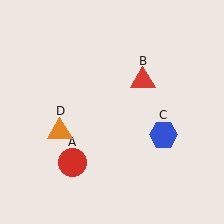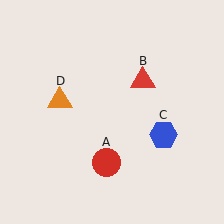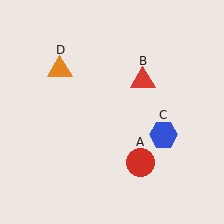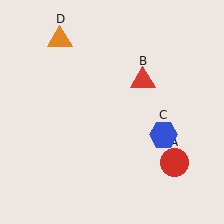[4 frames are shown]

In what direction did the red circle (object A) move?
The red circle (object A) moved right.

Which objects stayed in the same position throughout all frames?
Red triangle (object B) and blue hexagon (object C) remained stationary.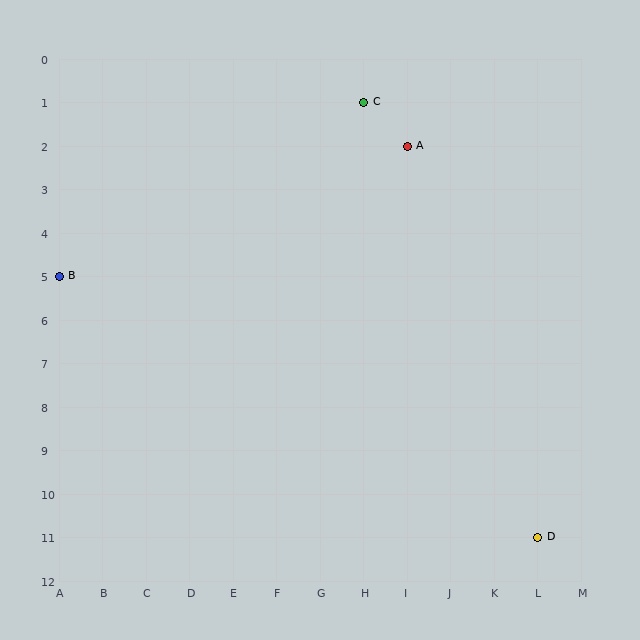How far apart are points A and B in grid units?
Points A and B are 8 columns and 3 rows apart (about 8.5 grid units diagonally).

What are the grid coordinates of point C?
Point C is at grid coordinates (H, 1).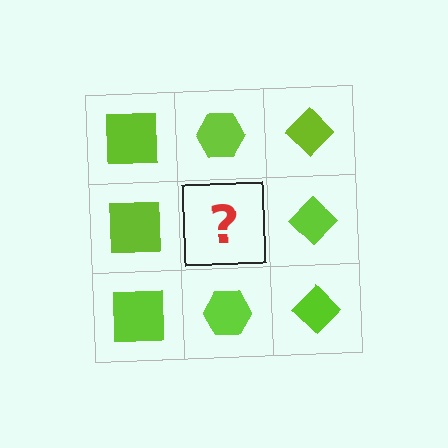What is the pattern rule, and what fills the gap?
The rule is that each column has a consistent shape. The gap should be filled with a lime hexagon.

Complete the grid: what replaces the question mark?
The question mark should be replaced with a lime hexagon.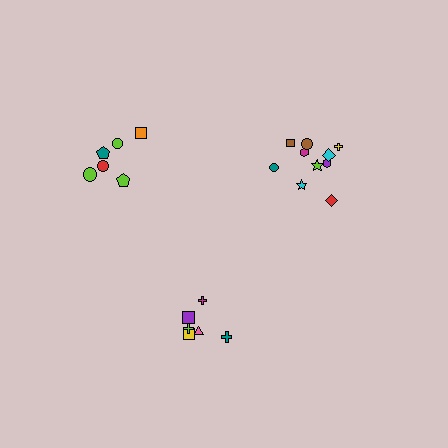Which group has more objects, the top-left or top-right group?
The top-right group.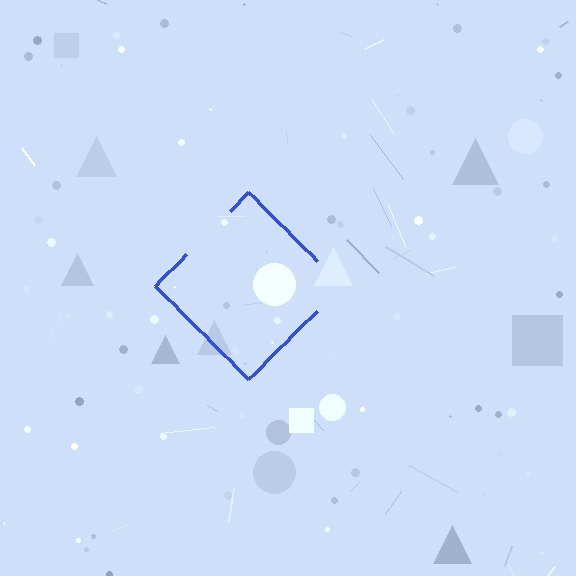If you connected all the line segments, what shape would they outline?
They would outline a diamond.